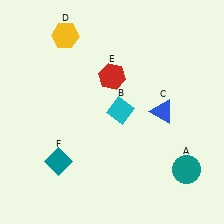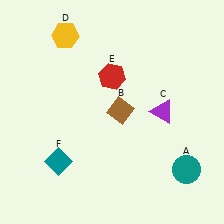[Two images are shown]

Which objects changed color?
B changed from cyan to brown. C changed from blue to purple.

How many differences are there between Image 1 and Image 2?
There are 2 differences between the two images.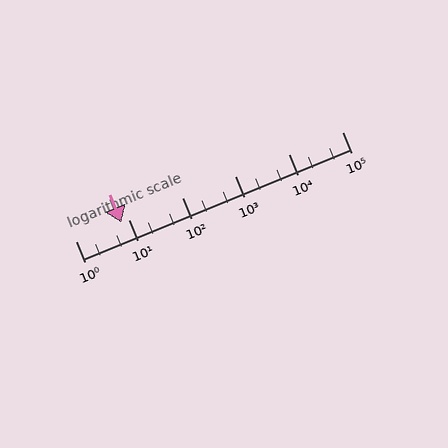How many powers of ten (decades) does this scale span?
The scale spans 5 decades, from 1 to 100000.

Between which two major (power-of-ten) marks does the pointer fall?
The pointer is between 1 and 10.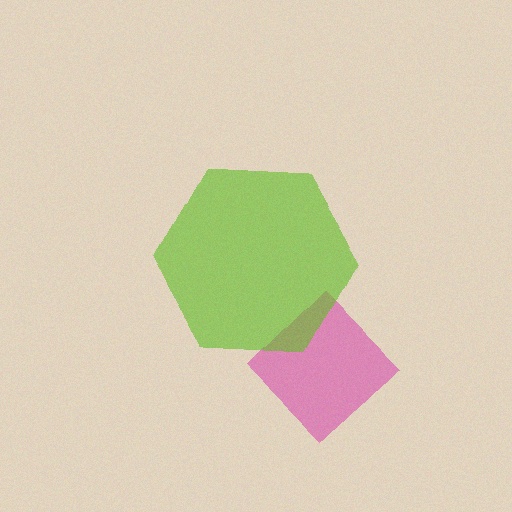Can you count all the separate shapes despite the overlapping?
Yes, there are 2 separate shapes.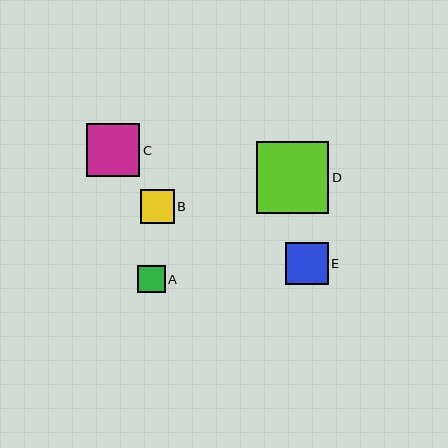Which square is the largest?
Square D is the largest with a size of approximately 72 pixels.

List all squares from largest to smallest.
From largest to smallest: D, C, E, B, A.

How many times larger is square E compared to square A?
Square E is approximately 1.6 times the size of square A.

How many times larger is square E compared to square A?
Square E is approximately 1.6 times the size of square A.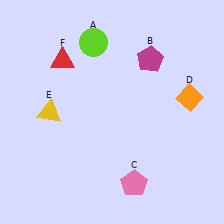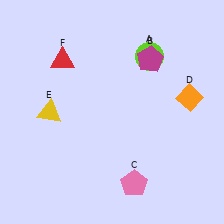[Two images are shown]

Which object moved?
The lime circle (A) moved right.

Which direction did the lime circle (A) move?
The lime circle (A) moved right.